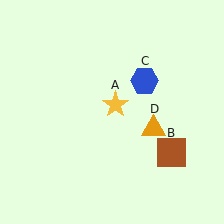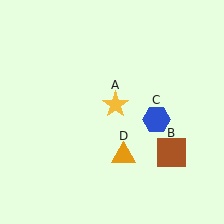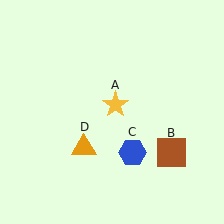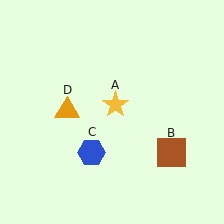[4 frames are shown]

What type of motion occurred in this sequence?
The blue hexagon (object C), orange triangle (object D) rotated clockwise around the center of the scene.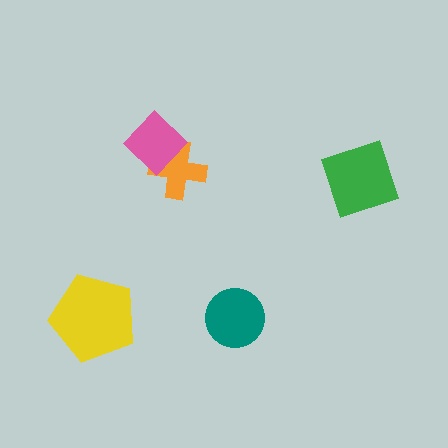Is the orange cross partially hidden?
Yes, it is partially covered by another shape.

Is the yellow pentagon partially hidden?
No, no other shape covers it.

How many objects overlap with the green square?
0 objects overlap with the green square.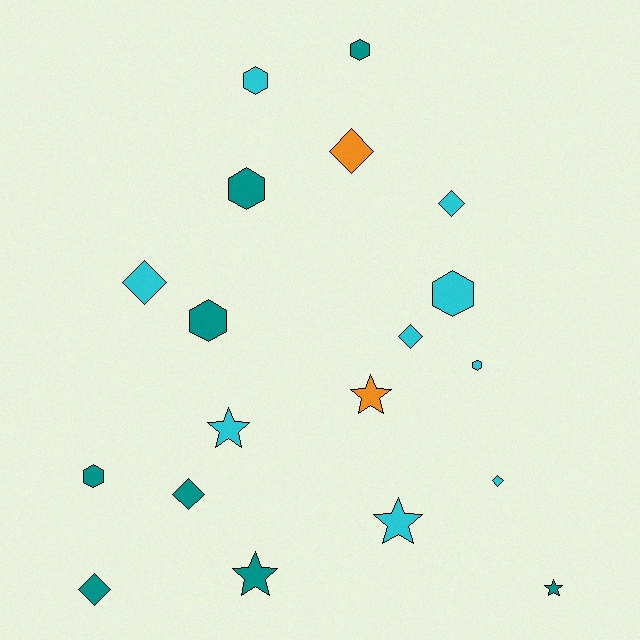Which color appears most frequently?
Cyan, with 9 objects.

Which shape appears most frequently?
Hexagon, with 7 objects.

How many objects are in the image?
There are 19 objects.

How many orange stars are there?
There is 1 orange star.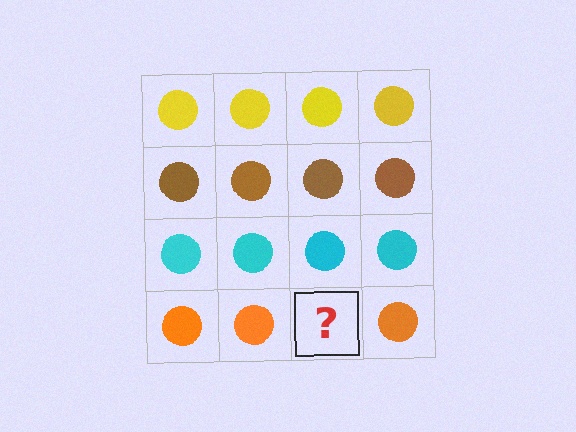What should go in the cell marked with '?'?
The missing cell should contain an orange circle.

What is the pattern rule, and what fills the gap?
The rule is that each row has a consistent color. The gap should be filled with an orange circle.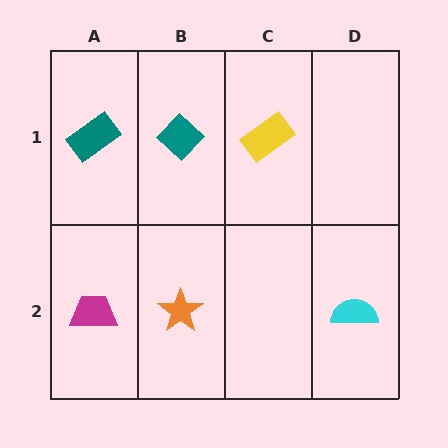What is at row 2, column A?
A magenta trapezoid.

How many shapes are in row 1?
3 shapes.